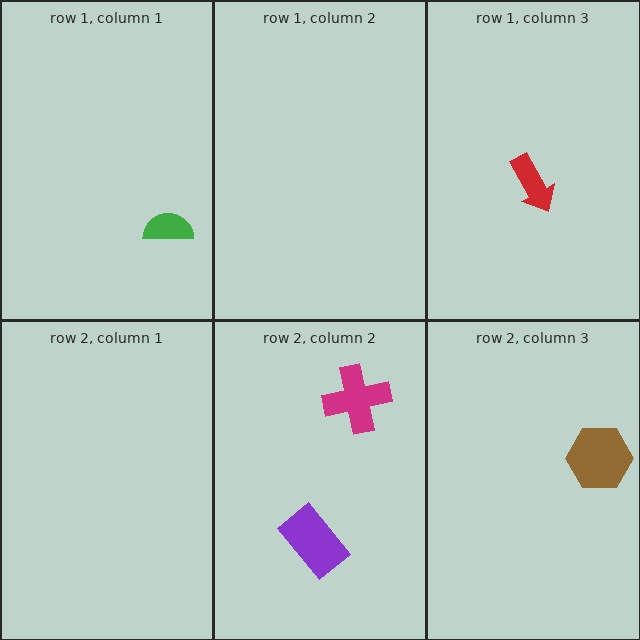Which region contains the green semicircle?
The row 1, column 1 region.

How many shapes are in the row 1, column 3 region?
1.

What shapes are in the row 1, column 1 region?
The green semicircle.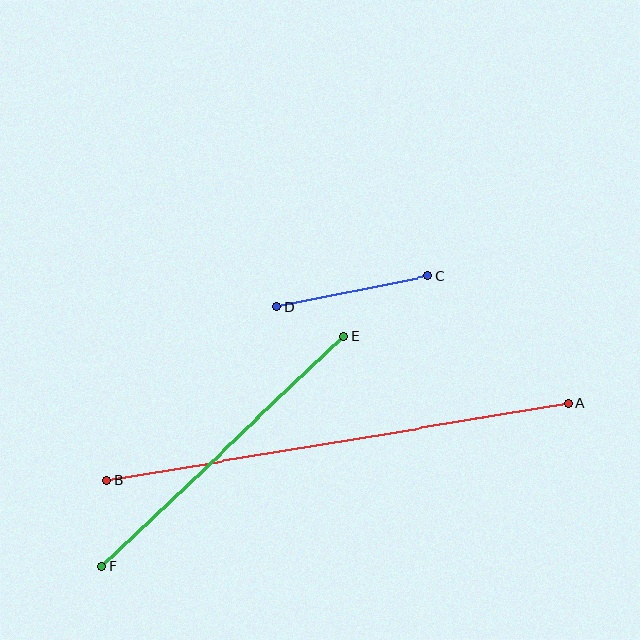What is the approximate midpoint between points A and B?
The midpoint is at approximately (338, 442) pixels.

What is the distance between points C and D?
The distance is approximately 154 pixels.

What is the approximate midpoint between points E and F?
The midpoint is at approximately (223, 451) pixels.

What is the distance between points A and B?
The distance is approximately 468 pixels.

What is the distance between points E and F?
The distance is approximately 334 pixels.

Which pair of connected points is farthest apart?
Points A and B are farthest apart.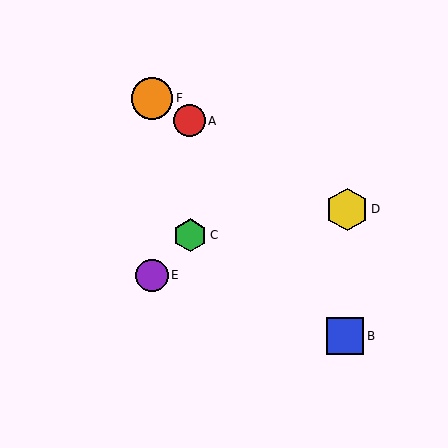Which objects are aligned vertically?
Objects E, F are aligned vertically.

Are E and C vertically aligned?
No, E is at x≈152 and C is at x≈190.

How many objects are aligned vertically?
2 objects (E, F) are aligned vertically.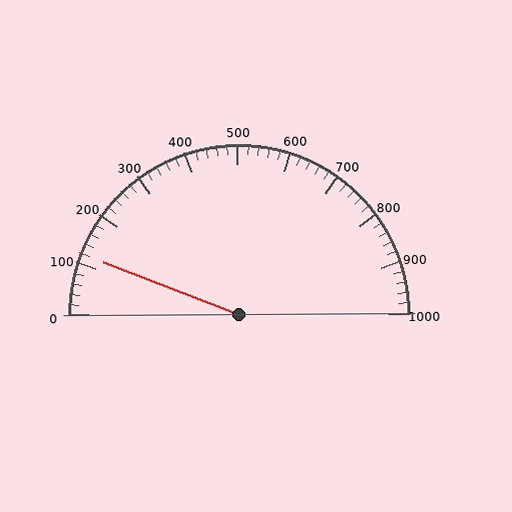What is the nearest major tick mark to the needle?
The nearest major tick mark is 100.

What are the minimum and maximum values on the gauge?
The gauge ranges from 0 to 1000.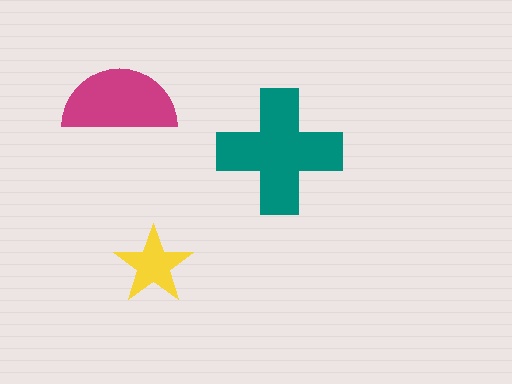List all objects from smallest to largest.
The yellow star, the magenta semicircle, the teal cross.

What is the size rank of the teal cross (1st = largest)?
1st.